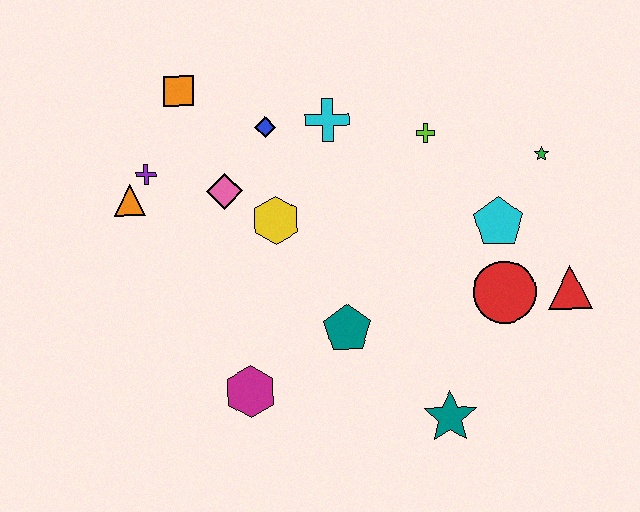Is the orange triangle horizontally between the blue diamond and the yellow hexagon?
No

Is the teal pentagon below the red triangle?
Yes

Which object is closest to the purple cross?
The orange triangle is closest to the purple cross.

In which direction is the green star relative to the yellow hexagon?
The green star is to the right of the yellow hexagon.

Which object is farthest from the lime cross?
The magenta hexagon is farthest from the lime cross.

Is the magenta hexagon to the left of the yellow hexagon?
Yes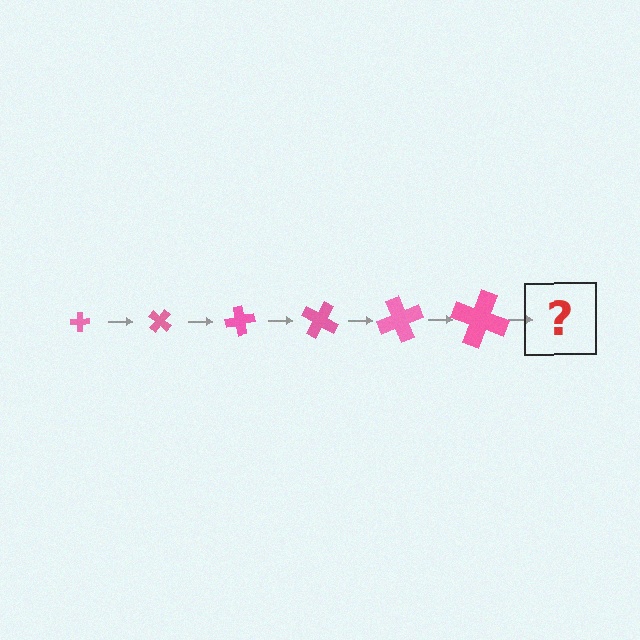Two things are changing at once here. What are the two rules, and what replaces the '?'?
The two rules are that the cross grows larger each step and it rotates 40 degrees each step. The '?' should be a cross, larger than the previous one and rotated 240 degrees from the start.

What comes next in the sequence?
The next element should be a cross, larger than the previous one and rotated 240 degrees from the start.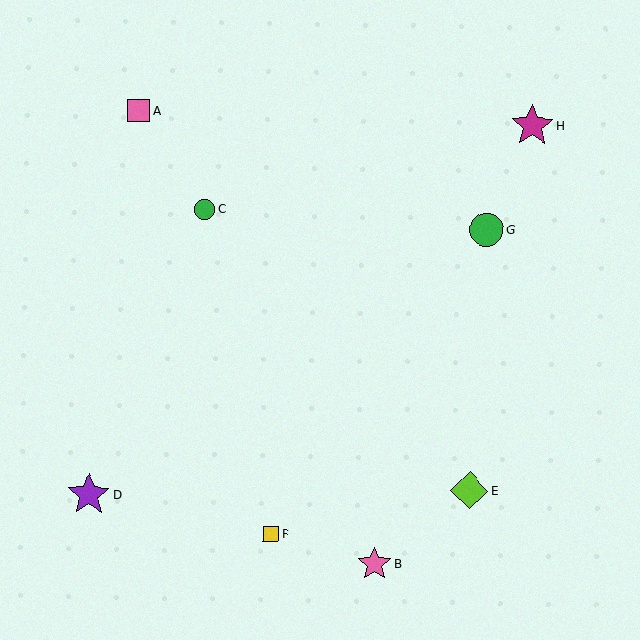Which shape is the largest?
The magenta star (labeled H) is the largest.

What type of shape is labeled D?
Shape D is a purple star.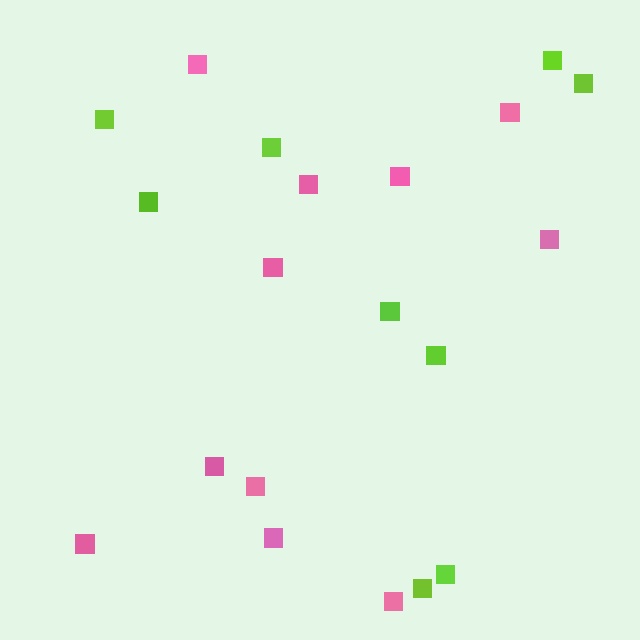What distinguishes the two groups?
There are 2 groups: one group of pink squares (11) and one group of lime squares (9).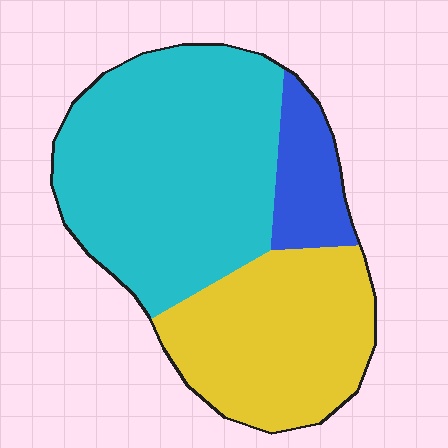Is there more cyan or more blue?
Cyan.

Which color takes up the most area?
Cyan, at roughly 55%.